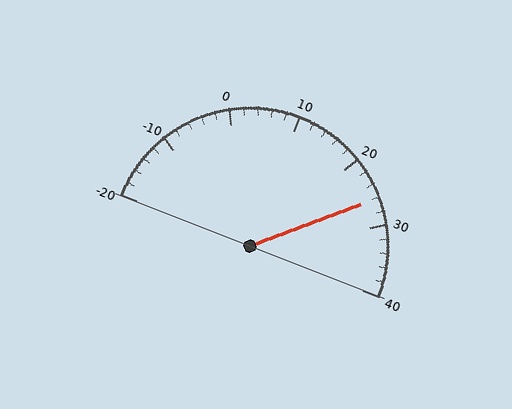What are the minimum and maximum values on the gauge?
The gauge ranges from -20 to 40.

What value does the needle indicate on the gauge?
The needle indicates approximately 26.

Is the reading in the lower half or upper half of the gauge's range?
The reading is in the upper half of the range (-20 to 40).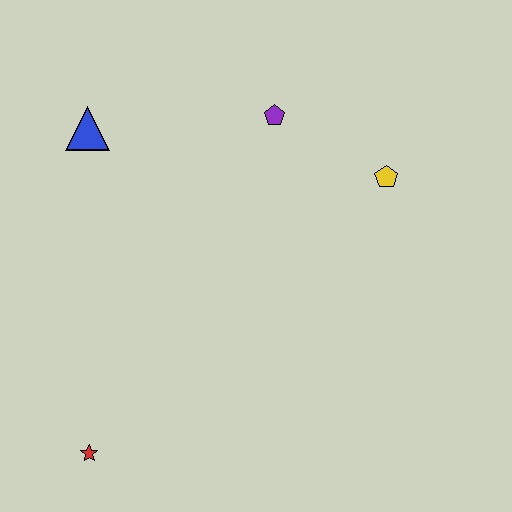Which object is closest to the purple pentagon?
The yellow pentagon is closest to the purple pentagon.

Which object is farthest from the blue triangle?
The red star is farthest from the blue triangle.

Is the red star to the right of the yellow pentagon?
No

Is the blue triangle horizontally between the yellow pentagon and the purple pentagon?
No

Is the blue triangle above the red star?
Yes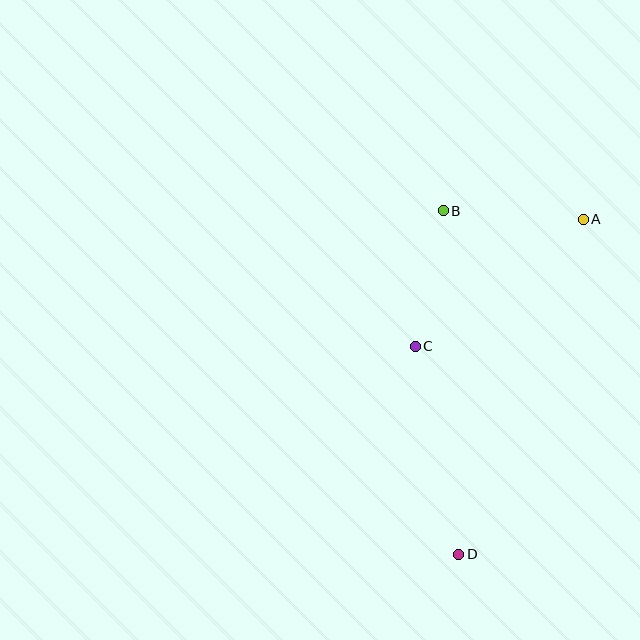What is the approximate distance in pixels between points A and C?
The distance between A and C is approximately 210 pixels.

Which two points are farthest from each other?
Points A and D are farthest from each other.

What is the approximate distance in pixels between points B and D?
The distance between B and D is approximately 343 pixels.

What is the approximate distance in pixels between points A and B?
The distance between A and B is approximately 140 pixels.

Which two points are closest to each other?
Points B and C are closest to each other.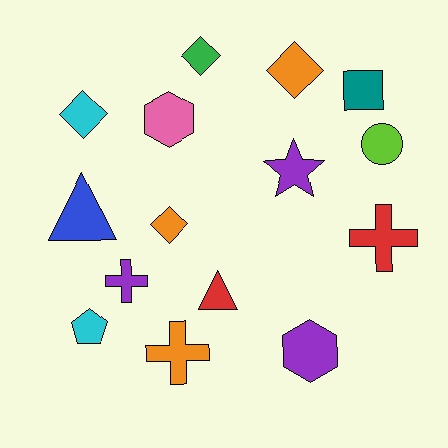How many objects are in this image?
There are 15 objects.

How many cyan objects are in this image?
There are 2 cyan objects.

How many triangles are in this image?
There are 2 triangles.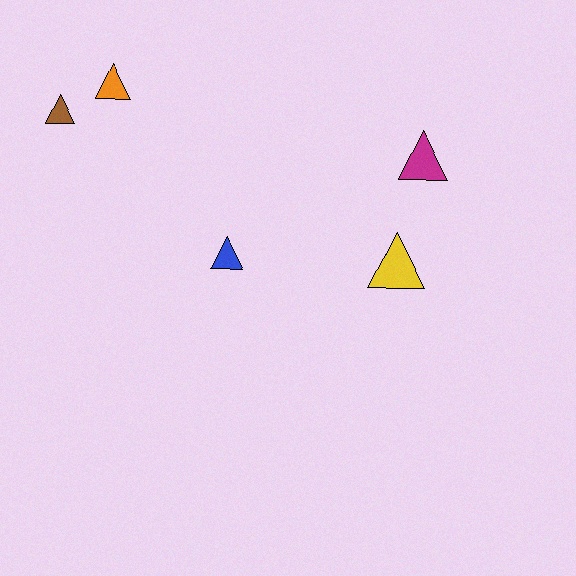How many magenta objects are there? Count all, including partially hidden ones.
There is 1 magenta object.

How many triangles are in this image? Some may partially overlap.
There are 5 triangles.